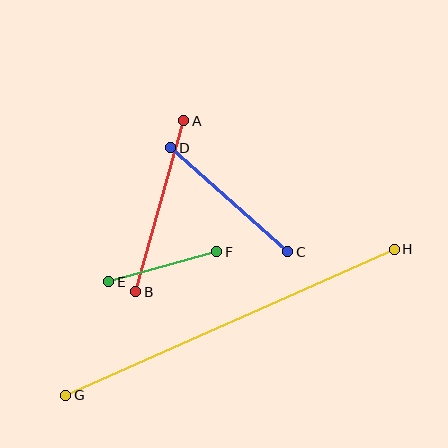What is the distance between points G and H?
The distance is approximately 359 pixels.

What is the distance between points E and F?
The distance is approximately 112 pixels.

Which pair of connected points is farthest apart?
Points G and H are farthest apart.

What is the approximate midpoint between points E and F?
The midpoint is at approximately (163, 267) pixels.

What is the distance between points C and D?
The distance is approximately 156 pixels.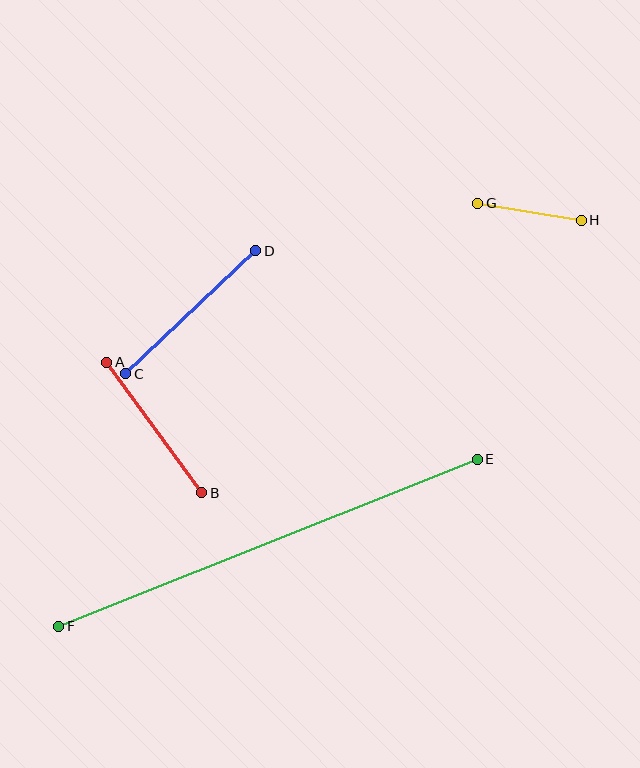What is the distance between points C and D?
The distance is approximately 179 pixels.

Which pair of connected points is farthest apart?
Points E and F are farthest apart.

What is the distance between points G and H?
The distance is approximately 105 pixels.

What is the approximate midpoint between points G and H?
The midpoint is at approximately (529, 212) pixels.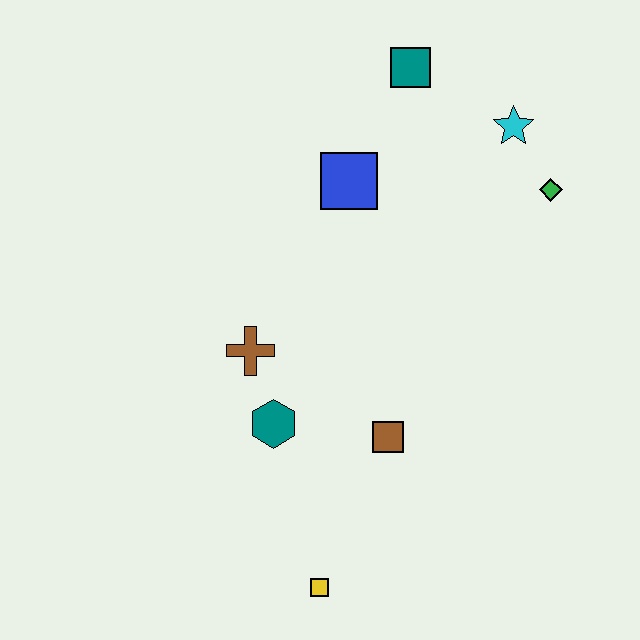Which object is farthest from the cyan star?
The yellow square is farthest from the cyan star.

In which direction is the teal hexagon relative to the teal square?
The teal hexagon is below the teal square.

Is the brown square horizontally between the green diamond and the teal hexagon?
Yes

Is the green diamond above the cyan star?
No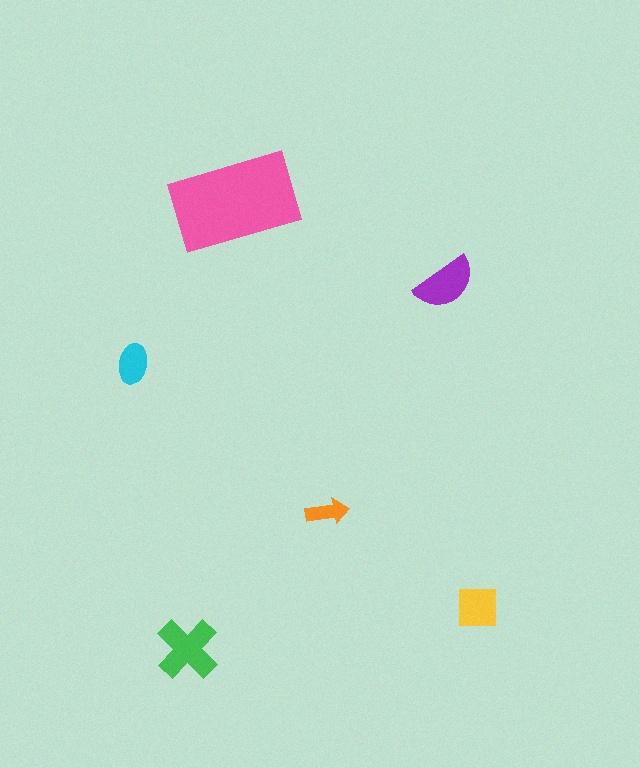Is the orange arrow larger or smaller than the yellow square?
Smaller.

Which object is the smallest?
The orange arrow.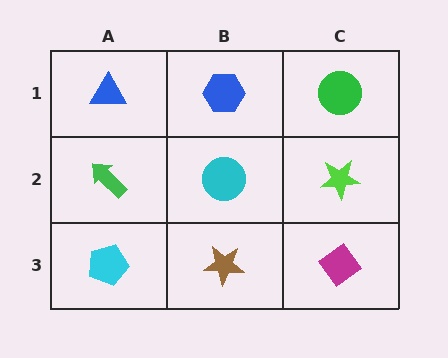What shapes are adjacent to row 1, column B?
A cyan circle (row 2, column B), a blue triangle (row 1, column A), a green circle (row 1, column C).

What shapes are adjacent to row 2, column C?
A green circle (row 1, column C), a magenta diamond (row 3, column C), a cyan circle (row 2, column B).